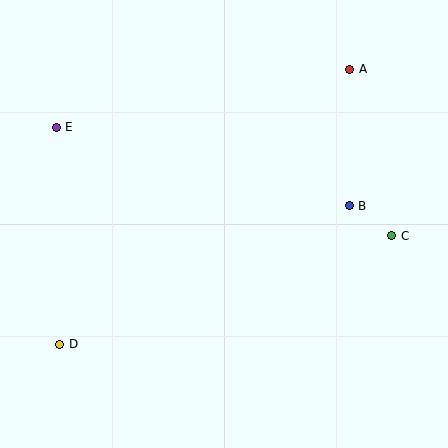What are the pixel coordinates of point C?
Point C is at (392, 236).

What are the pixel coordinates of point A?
Point A is at (350, 69).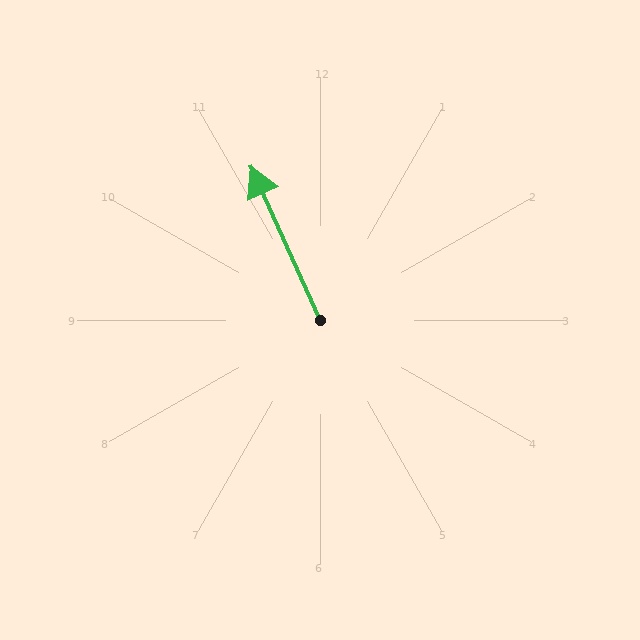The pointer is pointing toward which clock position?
Roughly 11 o'clock.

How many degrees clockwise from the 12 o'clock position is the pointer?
Approximately 336 degrees.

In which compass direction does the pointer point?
Northwest.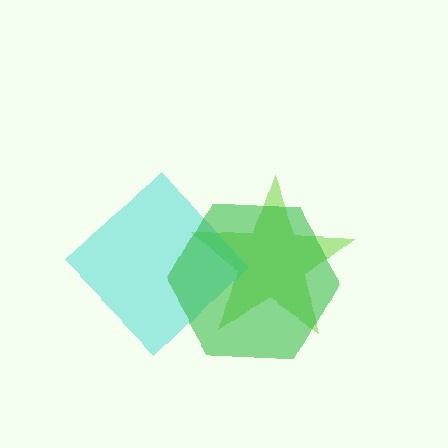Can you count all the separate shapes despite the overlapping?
Yes, there are 3 separate shapes.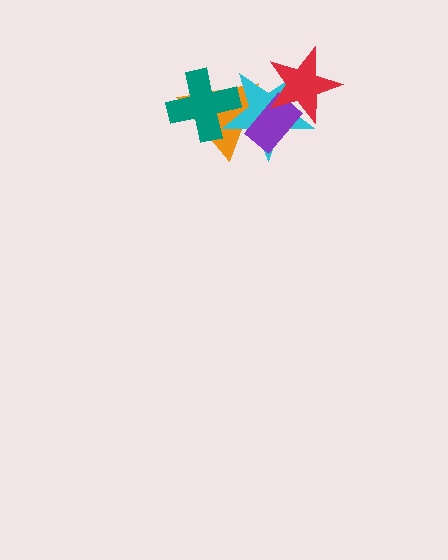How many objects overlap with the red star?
2 objects overlap with the red star.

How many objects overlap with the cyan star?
4 objects overlap with the cyan star.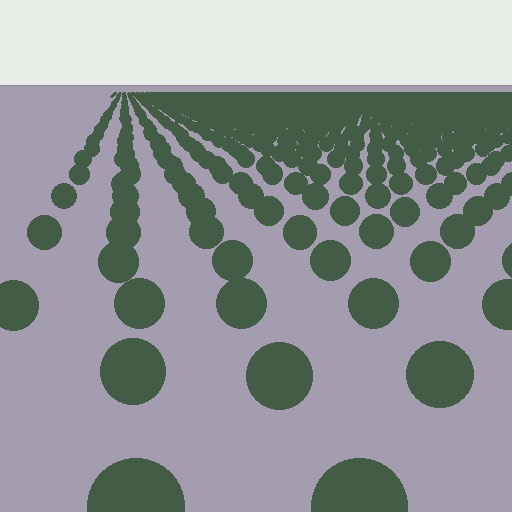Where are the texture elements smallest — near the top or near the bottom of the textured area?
Near the top.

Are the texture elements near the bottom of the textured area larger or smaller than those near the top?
Larger. Near the bottom, elements are closer to the viewer and appear at a bigger on-screen size.